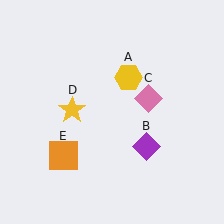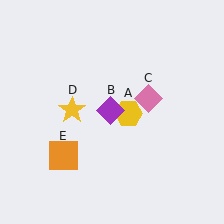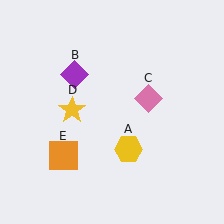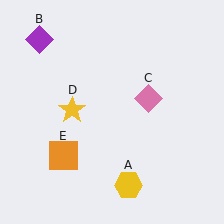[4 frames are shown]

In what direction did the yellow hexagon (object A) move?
The yellow hexagon (object A) moved down.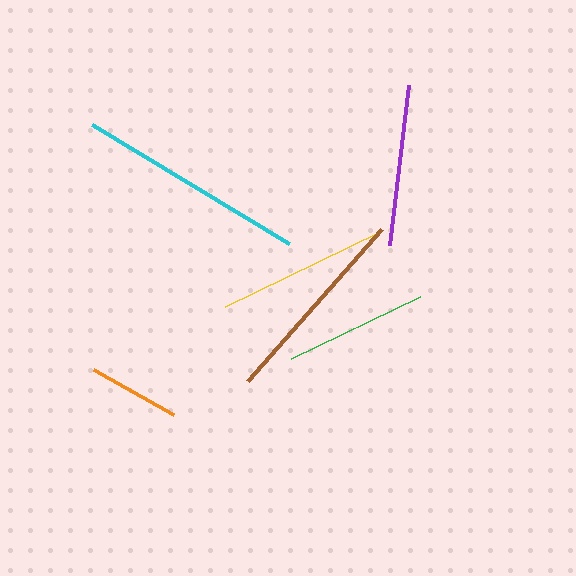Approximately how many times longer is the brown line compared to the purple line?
The brown line is approximately 1.3 times the length of the purple line.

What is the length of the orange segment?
The orange segment is approximately 92 pixels long.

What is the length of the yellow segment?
The yellow segment is approximately 172 pixels long.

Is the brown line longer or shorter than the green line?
The brown line is longer than the green line.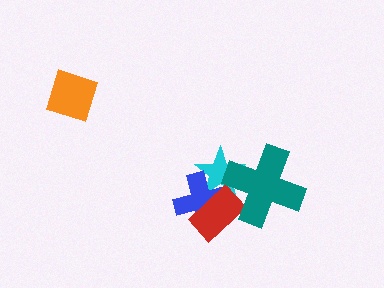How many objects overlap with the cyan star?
3 objects overlap with the cyan star.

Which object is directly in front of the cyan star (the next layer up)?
The blue cross is directly in front of the cyan star.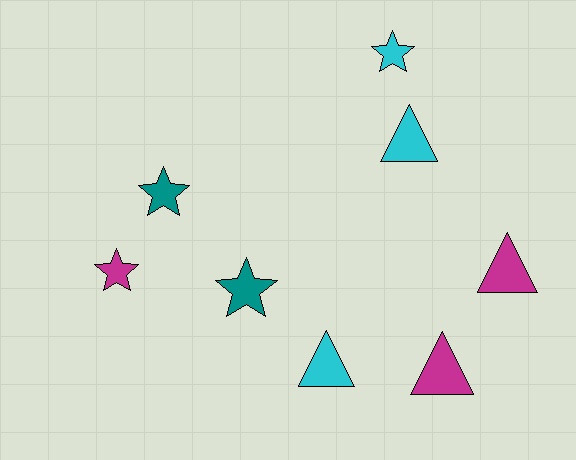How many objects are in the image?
There are 8 objects.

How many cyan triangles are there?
There are 2 cyan triangles.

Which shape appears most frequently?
Star, with 4 objects.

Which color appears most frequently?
Magenta, with 3 objects.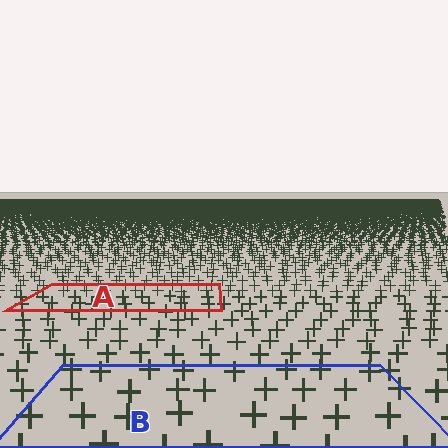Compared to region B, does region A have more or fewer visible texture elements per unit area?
Region A has more texture elements per unit area — they are packed more densely because it is farther away.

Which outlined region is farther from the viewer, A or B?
Region A is farther from the viewer — the texture elements inside it appear smaller and more densely packed.